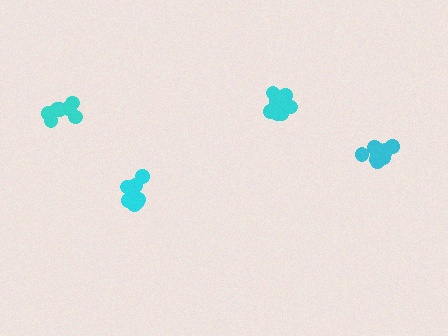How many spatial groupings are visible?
There are 4 spatial groupings.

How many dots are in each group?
Group 1: 11 dots, Group 2: 8 dots, Group 3: 12 dots, Group 4: 12 dots (43 total).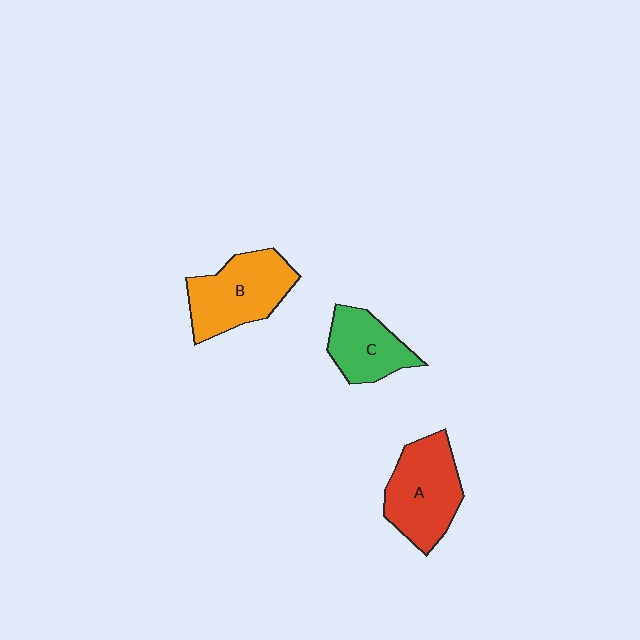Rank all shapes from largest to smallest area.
From largest to smallest: A (red), B (orange), C (green).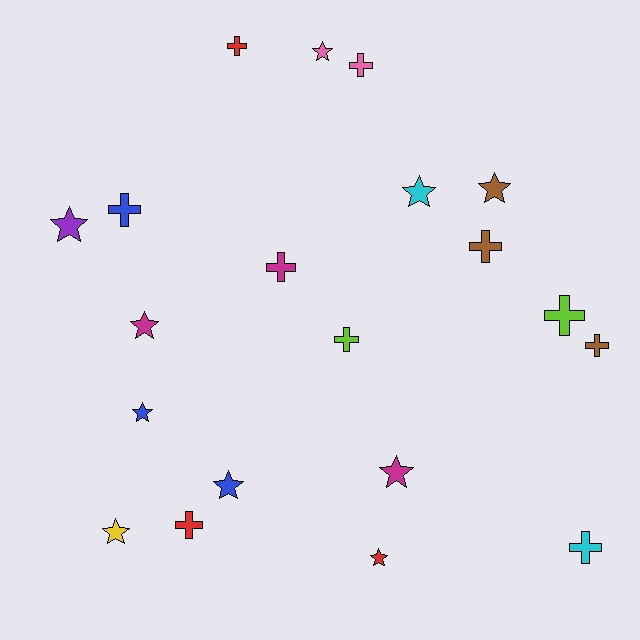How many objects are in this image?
There are 20 objects.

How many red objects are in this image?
There are 3 red objects.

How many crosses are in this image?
There are 10 crosses.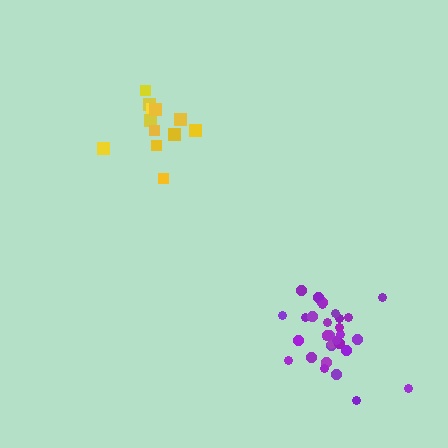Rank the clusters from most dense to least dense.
purple, yellow.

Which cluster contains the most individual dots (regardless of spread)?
Purple (31).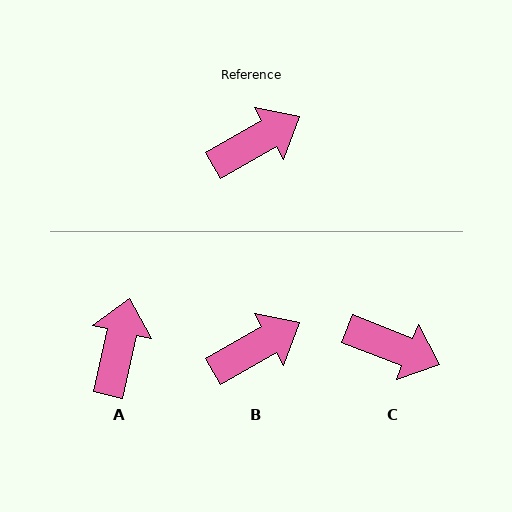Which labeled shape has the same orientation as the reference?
B.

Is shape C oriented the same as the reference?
No, it is off by about 51 degrees.